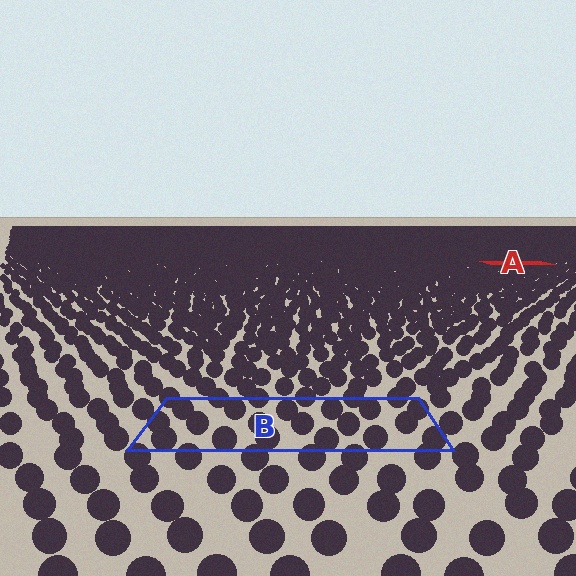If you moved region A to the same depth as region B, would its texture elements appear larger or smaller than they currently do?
They would appear larger. At a closer depth, the same texture elements are projected at a bigger on-screen size.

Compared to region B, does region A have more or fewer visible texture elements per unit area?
Region A has more texture elements per unit area — they are packed more densely because it is farther away.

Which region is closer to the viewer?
Region B is closer. The texture elements there are larger and more spread out.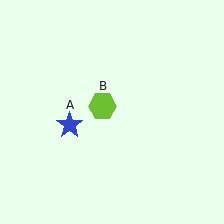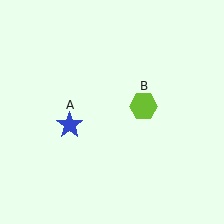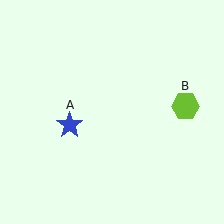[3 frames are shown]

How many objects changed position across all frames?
1 object changed position: lime hexagon (object B).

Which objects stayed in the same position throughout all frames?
Blue star (object A) remained stationary.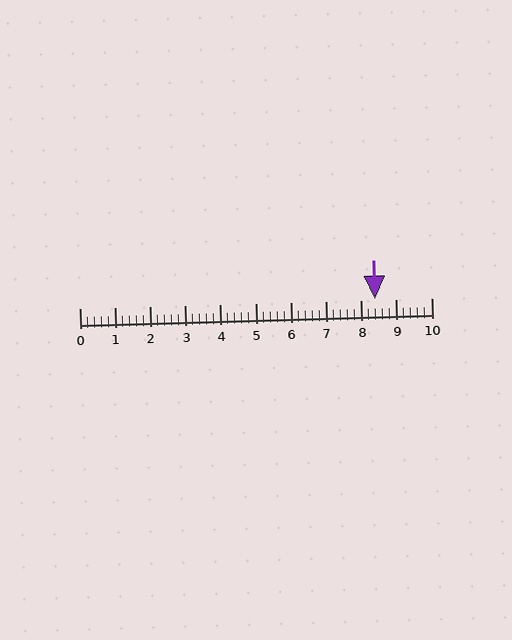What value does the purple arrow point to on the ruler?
The purple arrow points to approximately 8.4.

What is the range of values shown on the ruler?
The ruler shows values from 0 to 10.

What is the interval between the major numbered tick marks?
The major tick marks are spaced 1 units apart.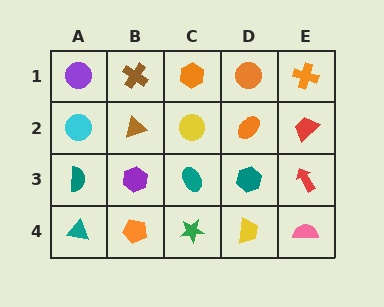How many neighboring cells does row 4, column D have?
3.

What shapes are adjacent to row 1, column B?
A brown triangle (row 2, column B), a purple circle (row 1, column A), an orange hexagon (row 1, column C).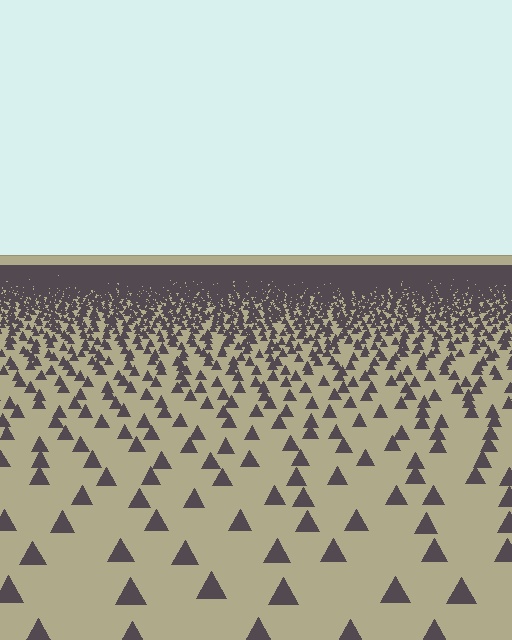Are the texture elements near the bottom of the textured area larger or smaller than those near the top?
Larger. Near the bottom, elements are closer to the viewer and appear at a bigger on-screen size.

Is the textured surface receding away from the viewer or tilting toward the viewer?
The surface is receding away from the viewer. Texture elements get smaller and denser toward the top.